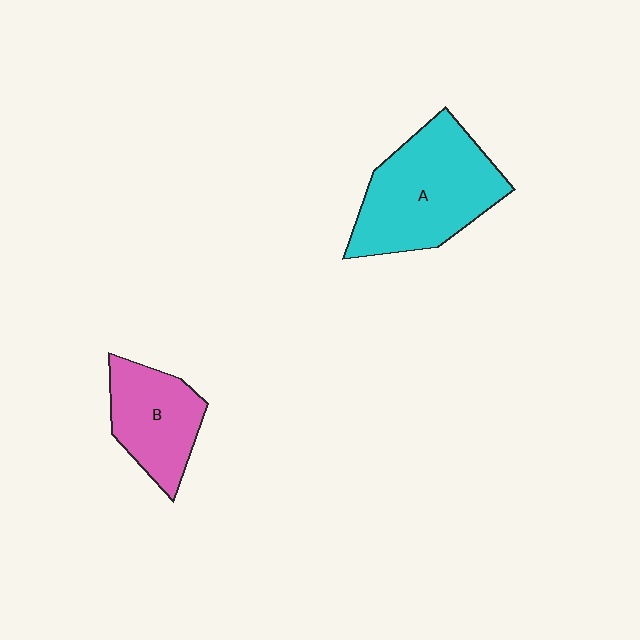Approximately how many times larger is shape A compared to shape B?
Approximately 1.6 times.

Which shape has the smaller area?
Shape B (pink).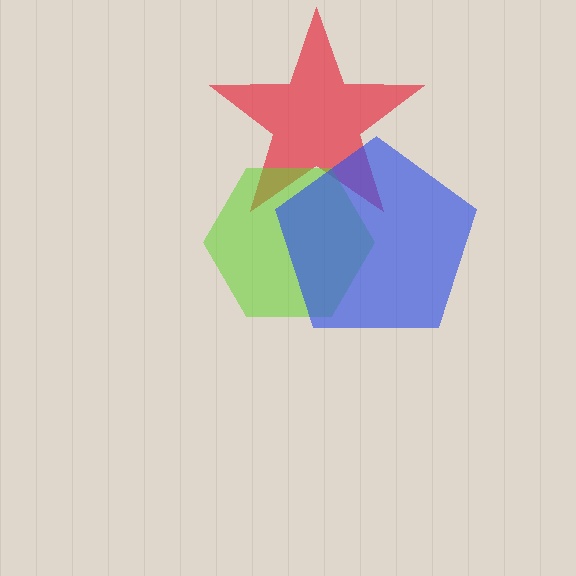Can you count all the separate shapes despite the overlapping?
Yes, there are 3 separate shapes.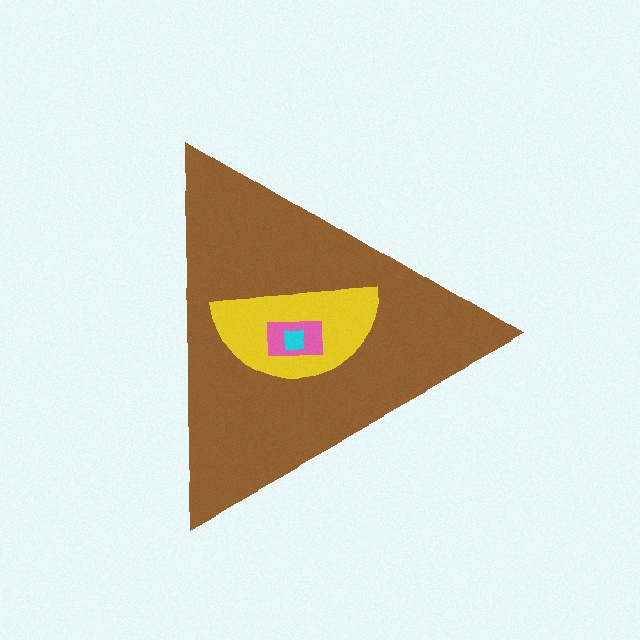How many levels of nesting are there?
4.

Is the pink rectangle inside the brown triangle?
Yes.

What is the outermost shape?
The brown triangle.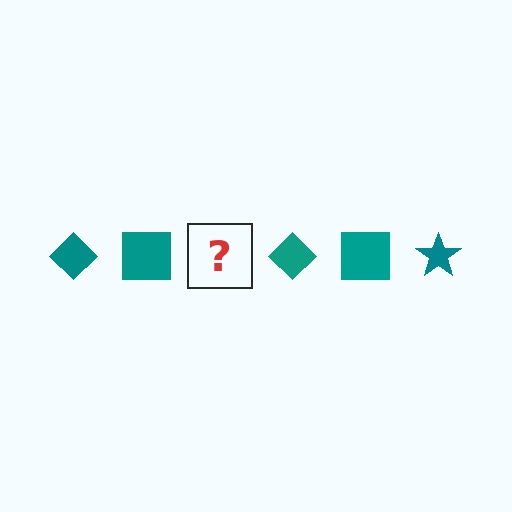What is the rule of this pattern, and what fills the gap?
The rule is that the pattern cycles through diamond, square, star shapes in teal. The gap should be filled with a teal star.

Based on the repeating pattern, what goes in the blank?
The blank should be a teal star.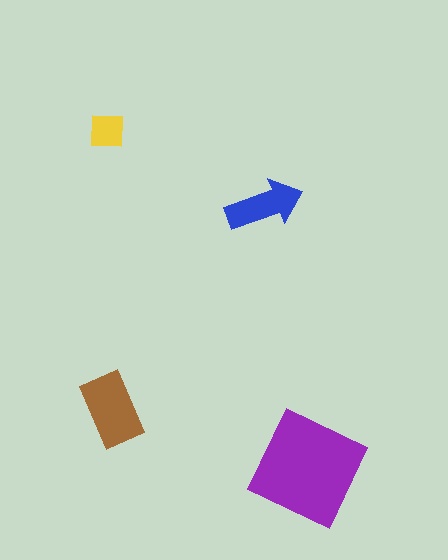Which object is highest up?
The yellow square is topmost.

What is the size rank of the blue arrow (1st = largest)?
3rd.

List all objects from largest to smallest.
The purple square, the brown rectangle, the blue arrow, the yellow square.